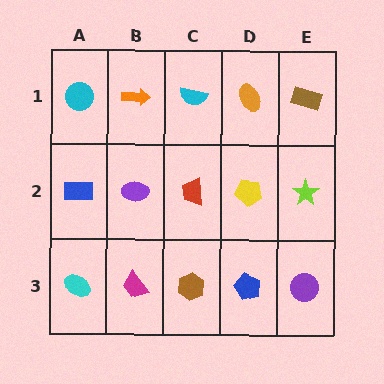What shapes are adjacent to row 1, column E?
A lime star (row 2, column E), an orange ellipse (row 1, column D).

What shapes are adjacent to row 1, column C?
A red trapezoid (row 2, column C), an orange arrow (row 1, column B), an orange ellipse (row 1, column D).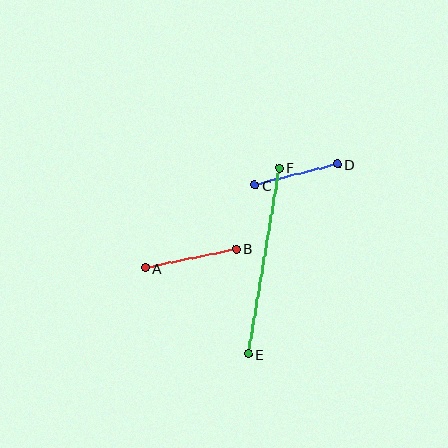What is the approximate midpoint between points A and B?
The midpoint is at approximately (191, 258) pixels.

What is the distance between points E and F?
The distance is approximately 189 pixels.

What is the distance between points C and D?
The distance is approximately 85 pixels.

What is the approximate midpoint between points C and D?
The midpoint is at approximately (296, 175) pixels.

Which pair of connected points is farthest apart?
Points E and F are farthest apart.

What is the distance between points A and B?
The distance is approximately 93 pixels.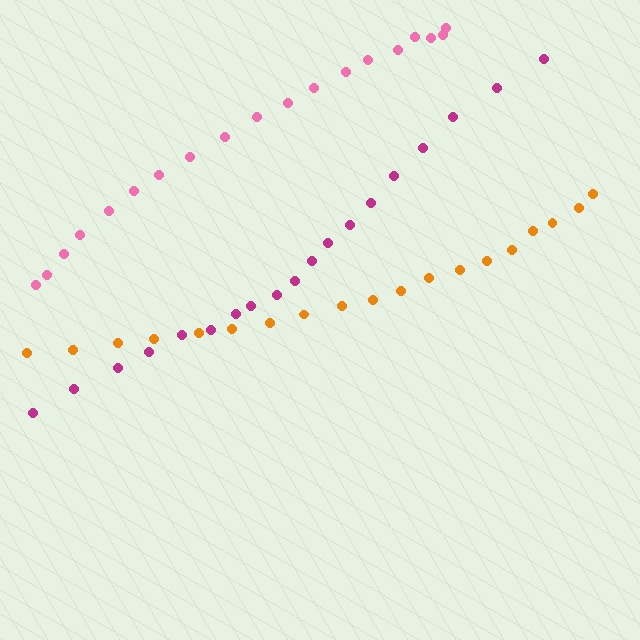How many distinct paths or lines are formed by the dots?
There are 3 distinct paths.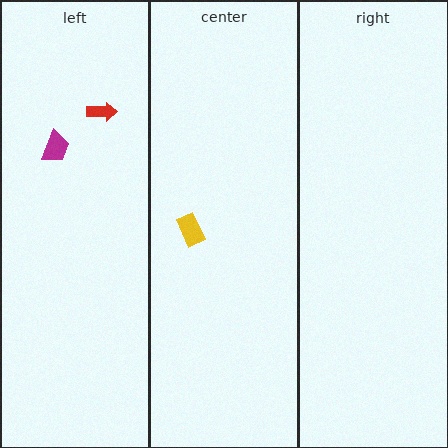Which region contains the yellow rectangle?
The center region.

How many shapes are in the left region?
2.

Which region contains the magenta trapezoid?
The left region.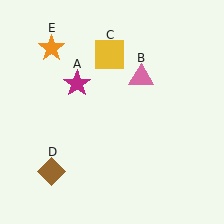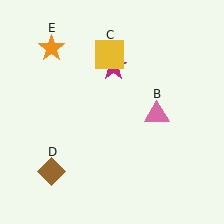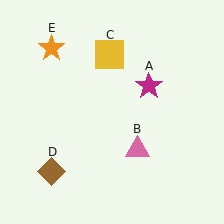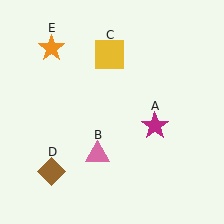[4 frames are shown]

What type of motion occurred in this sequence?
The magenta star (object A), pink triangle (object B) rotated clockwise around the center of the scene.